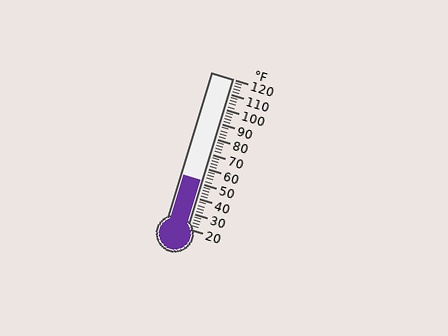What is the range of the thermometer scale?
The thermometer scale ranges from 20°F to 120°F.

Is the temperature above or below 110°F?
The temperature is below 110°F.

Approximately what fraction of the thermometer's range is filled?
The thermometer is filled to approximately 30% of its range.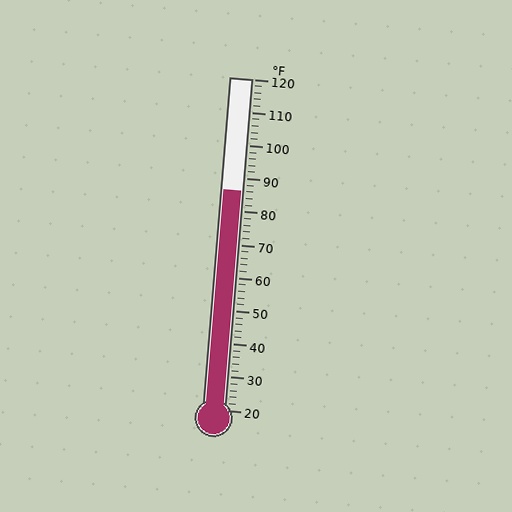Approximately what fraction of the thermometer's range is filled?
The thermometer is filled to approximately 65% of its range.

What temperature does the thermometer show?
The thermometer shows approximately 86°F.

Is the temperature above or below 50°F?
The temperature is above 50°F.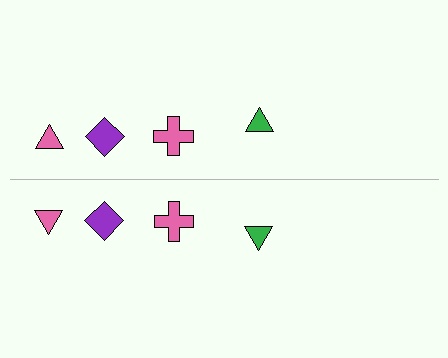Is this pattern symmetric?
Yes, this pattern has bilateral (reflection) symmetry.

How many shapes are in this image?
There are 8 shapes in this image.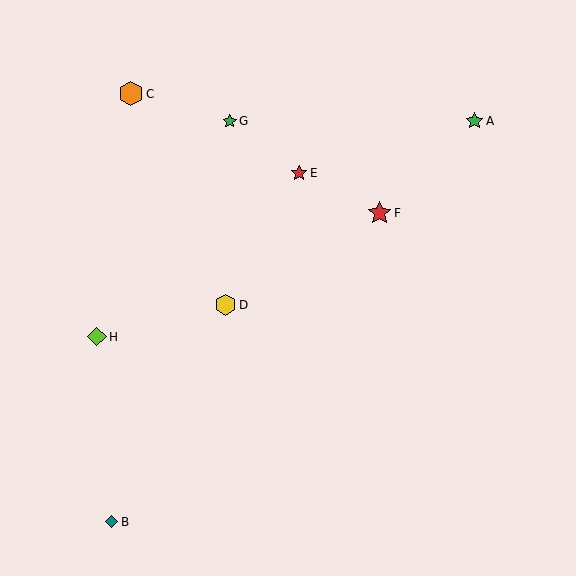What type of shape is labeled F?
Shape F is a red star.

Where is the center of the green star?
The center of the green star is at (474, 121).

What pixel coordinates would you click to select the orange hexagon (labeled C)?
Click at (131, 94) to select the orange hexagon C.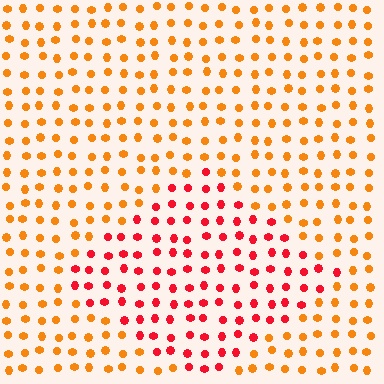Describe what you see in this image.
The image is filled with small orange elements in a uniform arrangement. A diamond-shaped region is visible where the elements are tinted to a slightly different hue, forming a subtle color boundary.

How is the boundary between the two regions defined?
The boundary is defined purely by a slight shift in hue (about 39 degrees). Spacing, size, and orientation are identical on both sides.